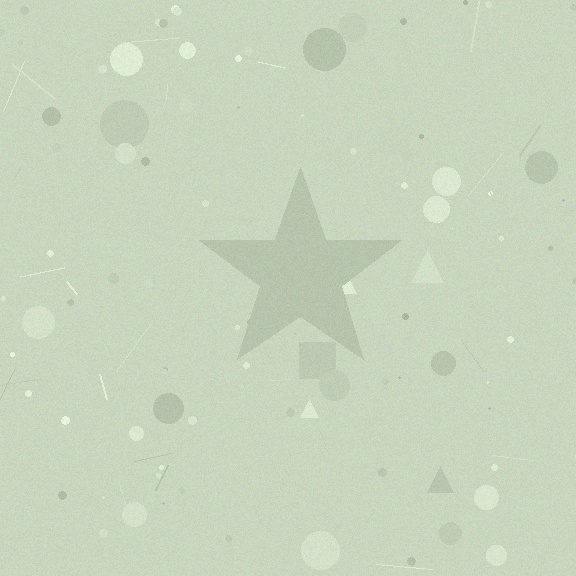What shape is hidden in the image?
A star is hidden in the image.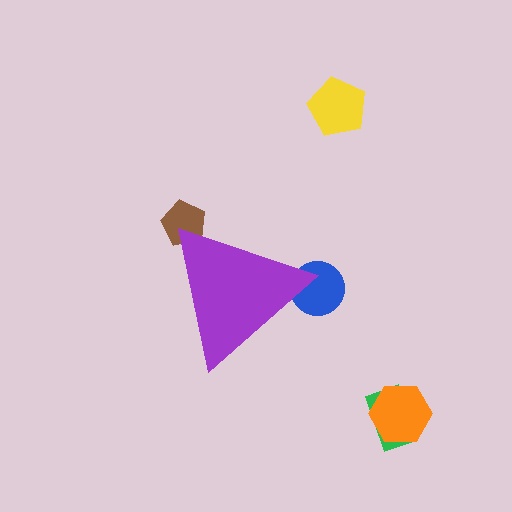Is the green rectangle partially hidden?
No, the green rectangle is fully visible.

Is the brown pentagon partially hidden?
Yes, the brown pentagon is partially hidden behind the purple triangle.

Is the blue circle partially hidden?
Yes, the blue circle is partially hidden behind the purple triangle.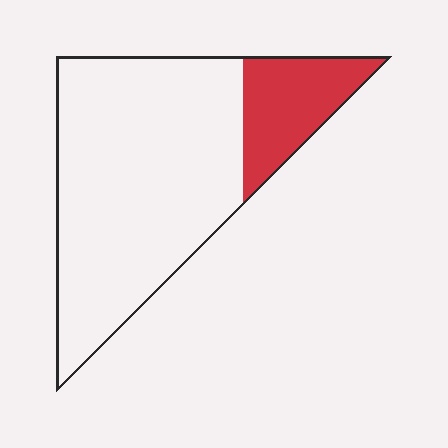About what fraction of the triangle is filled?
About one fifth (1/5).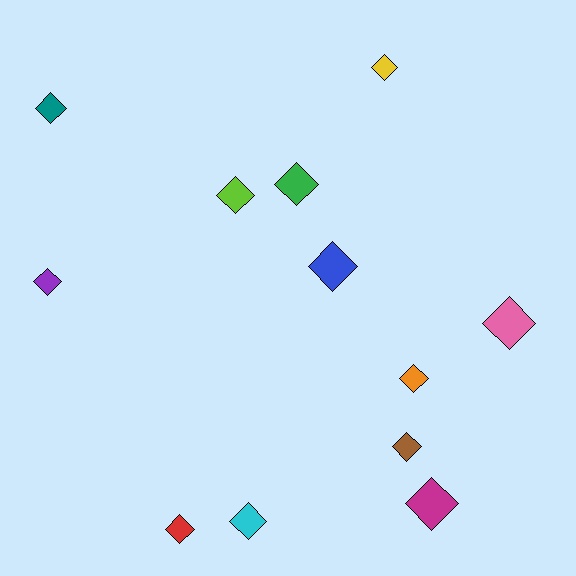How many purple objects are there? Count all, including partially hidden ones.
There is 1 purple object.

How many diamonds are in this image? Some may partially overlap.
There are 12 diamonds.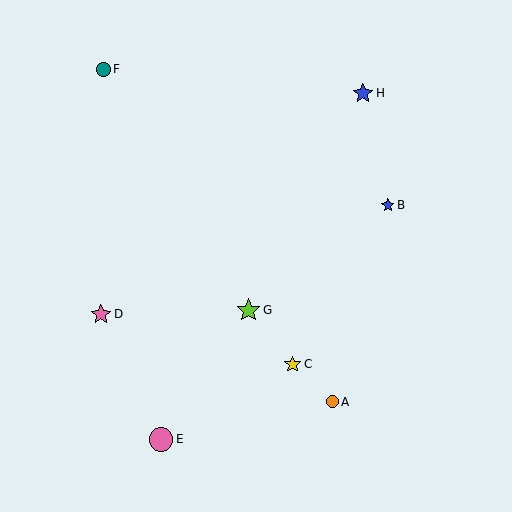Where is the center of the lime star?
The center of the lime star is at (249, 310).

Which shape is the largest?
The pink circle (labeled E) is the largest.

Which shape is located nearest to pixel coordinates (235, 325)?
The lime star (labeled G) at (249, 310) is nearest to that location.